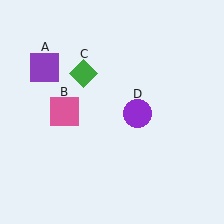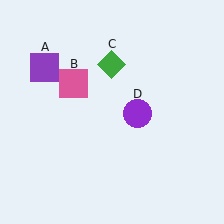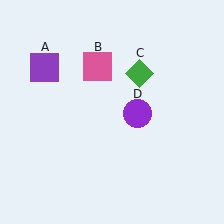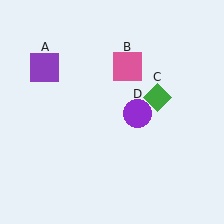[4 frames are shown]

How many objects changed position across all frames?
2 objects changed position: pink square (object B), green diamond (object C).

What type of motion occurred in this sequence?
The pink square (object B), green diamond (object C) rotated clockwise around the center of the scene.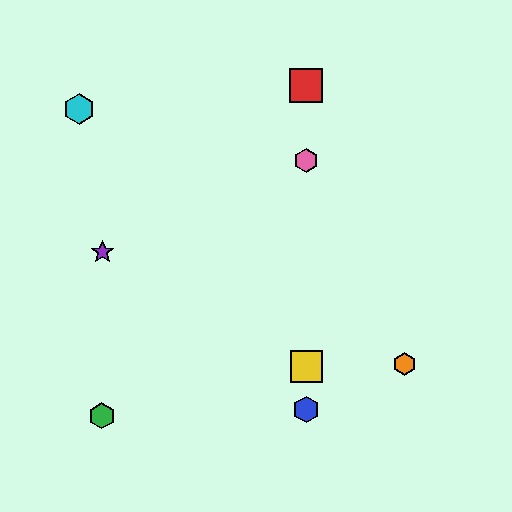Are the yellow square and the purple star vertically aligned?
No, the yellow square is at x≈306 and the purple star is at x≈102.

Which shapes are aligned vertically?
The red square, the blue hexagon, the yellow square, the pink hexagon are aligned vertically.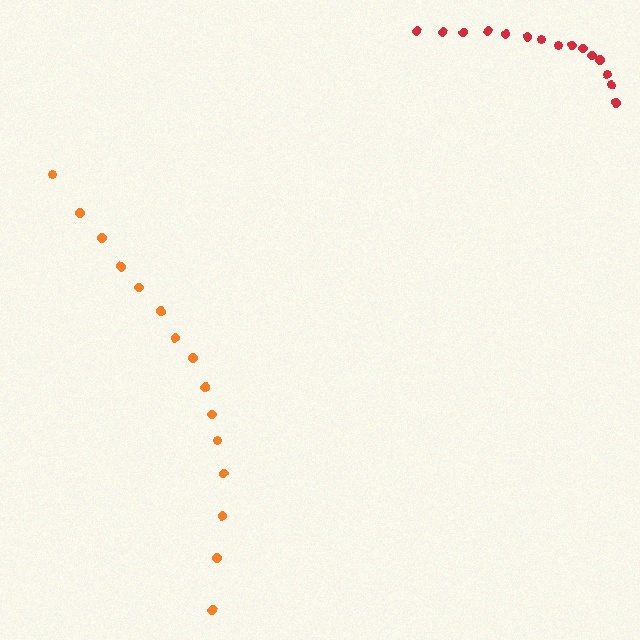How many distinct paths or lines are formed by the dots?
There are 2 distinct paths.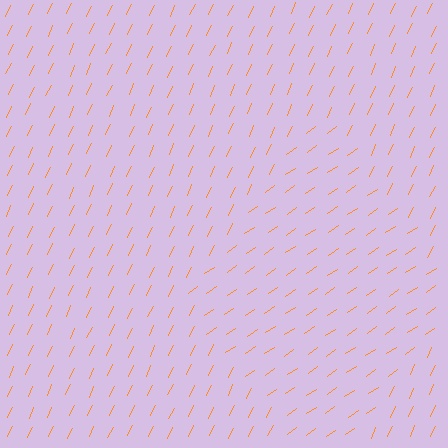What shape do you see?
I see a diamond.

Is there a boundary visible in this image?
Yes, there is a texture boundary formed by a change in line orientation.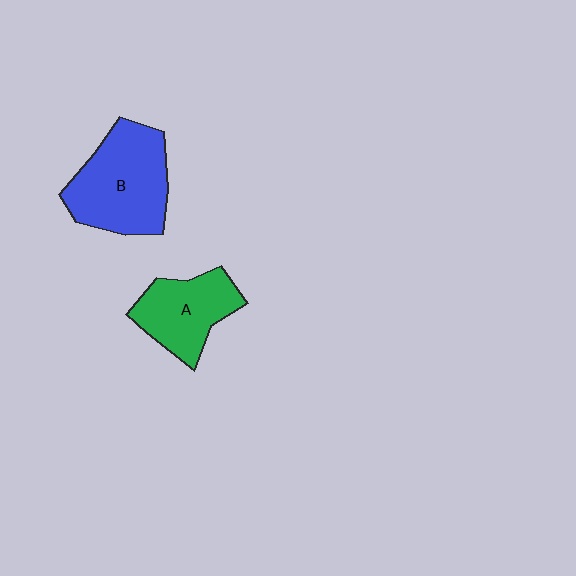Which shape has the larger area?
Shape B (blue).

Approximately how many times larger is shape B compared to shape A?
Approximately 1.4 times.